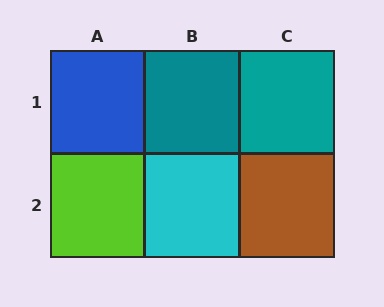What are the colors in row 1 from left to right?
Blue, teal, teal.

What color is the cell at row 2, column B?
Cyan.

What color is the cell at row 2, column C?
Brown.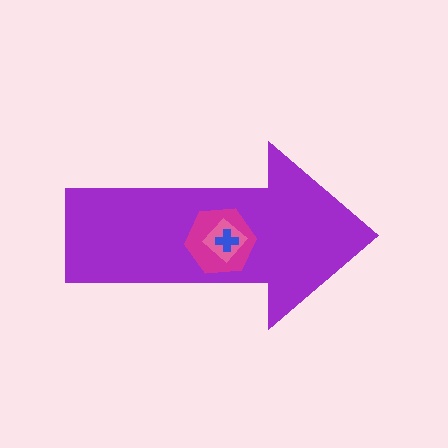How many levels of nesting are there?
4.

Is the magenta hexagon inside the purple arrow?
Yes.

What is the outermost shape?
The purple arrow.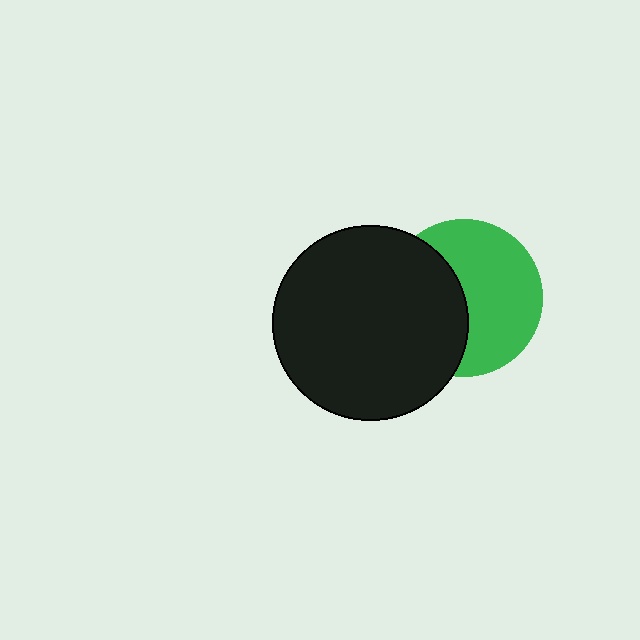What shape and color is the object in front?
The object in front is a black circle.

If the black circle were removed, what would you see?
You would see the complete green circle.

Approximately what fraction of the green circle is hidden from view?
Roughly 43% of the green circle is hidden behind the black circle.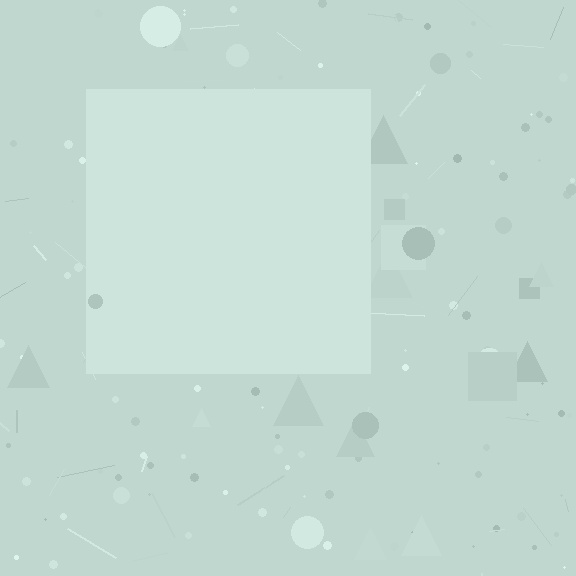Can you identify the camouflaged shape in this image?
The camouflaged shape is a square.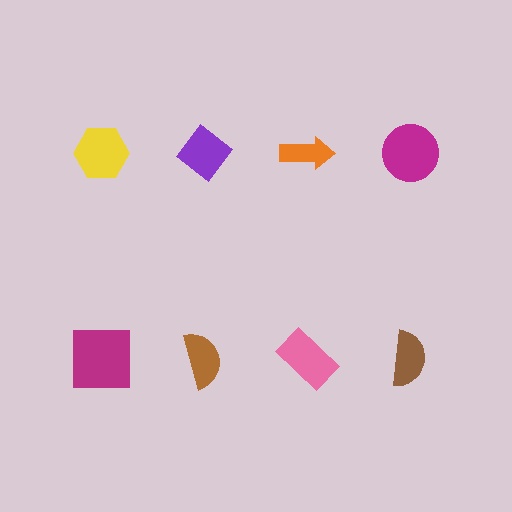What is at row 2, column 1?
A magenta square.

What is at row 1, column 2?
A purple diamond.